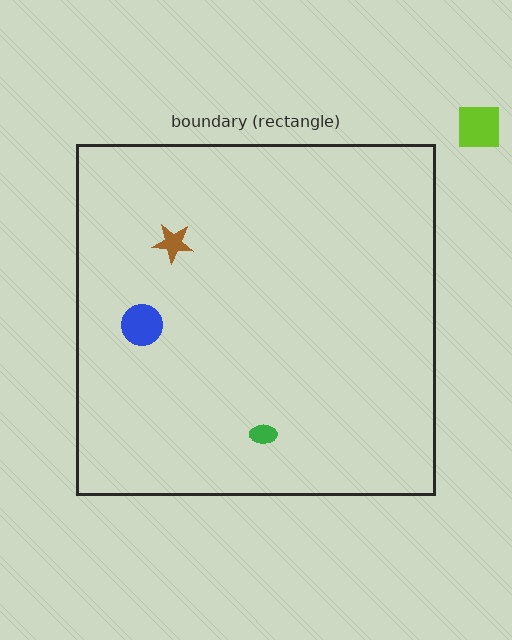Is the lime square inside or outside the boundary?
Outside.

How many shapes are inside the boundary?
3 inside, 1 outside.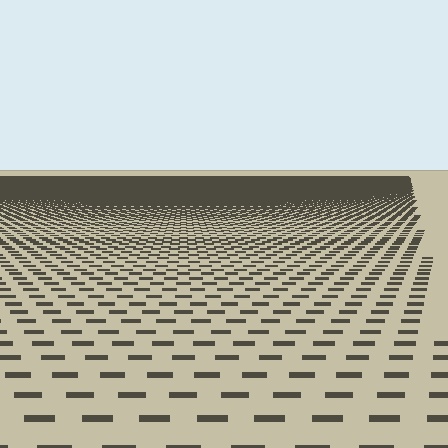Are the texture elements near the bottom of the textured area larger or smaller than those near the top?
Larger. Near the bottom, elements are closer to the viewer and appear at a bigger on-screen size.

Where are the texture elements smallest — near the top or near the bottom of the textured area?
Near the top.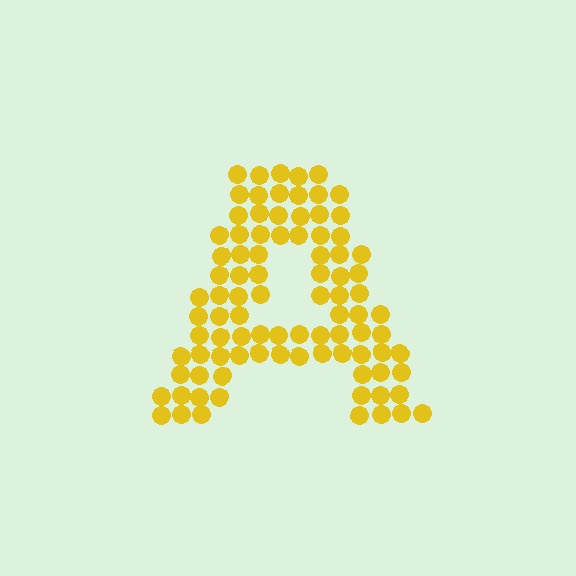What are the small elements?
The small elements are circles.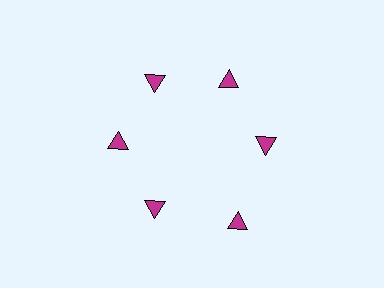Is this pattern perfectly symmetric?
No. The 6 magenta triangles are arranged in a ring, but one element near the 5 o'clock position is pushed outward from the center, breaking the 6-fold rotational symmetry.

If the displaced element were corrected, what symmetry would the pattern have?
It would have 6-fold rotational symmetry — the pattern would map onto itself every 60 degrees.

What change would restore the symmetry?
The symmetry would be restored by moving it inward, back onto the ring so that all 6 triangles sit at equal angles and equal distance from the center.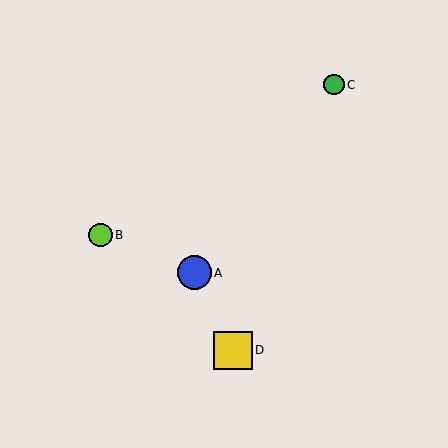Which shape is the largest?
The yellow square (labeled D) is the largest.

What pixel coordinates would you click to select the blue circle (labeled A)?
Click at (194, 273) to select the blue circle A.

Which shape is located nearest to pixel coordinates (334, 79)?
The green circle (labeled C) at (334, 85) is nearest to that location.